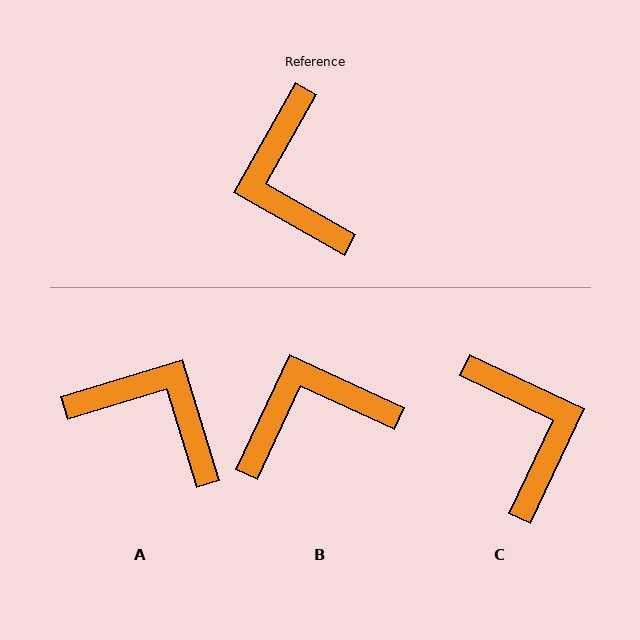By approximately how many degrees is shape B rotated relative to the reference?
Approximately 85 degrees clockwise.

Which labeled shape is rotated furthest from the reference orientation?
C, about 176 degrees away.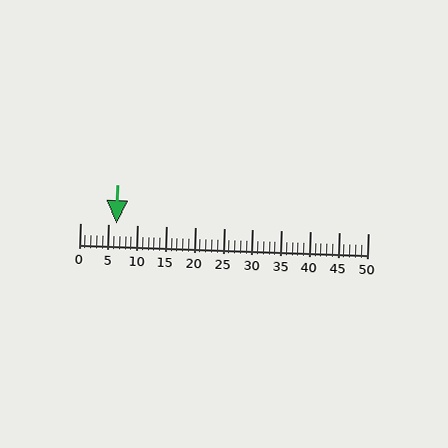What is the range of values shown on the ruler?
The ruler shows values from 0 to 50.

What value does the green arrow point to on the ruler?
The green arrow points to approximately 6.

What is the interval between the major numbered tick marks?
The major tick marks are spaced 5 units apart.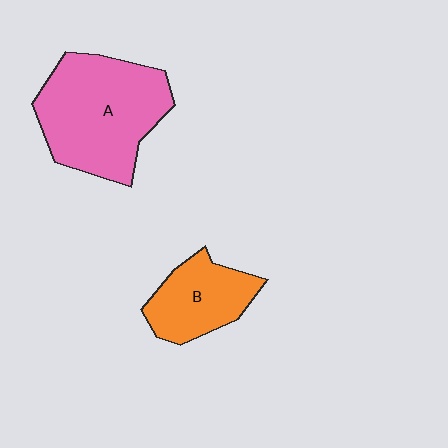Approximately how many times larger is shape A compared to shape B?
Approximately 1.9 times.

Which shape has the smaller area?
Shape B (orange).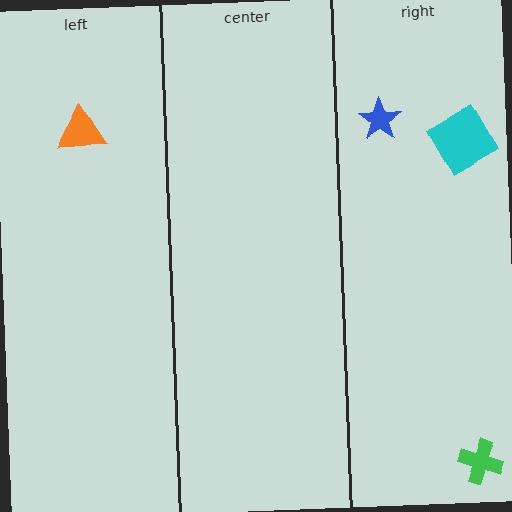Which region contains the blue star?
The right region.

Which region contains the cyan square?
The right region.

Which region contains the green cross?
The right region.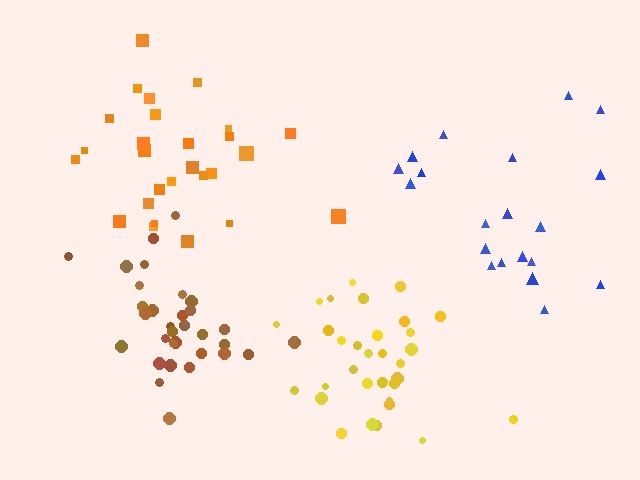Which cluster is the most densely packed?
Brown.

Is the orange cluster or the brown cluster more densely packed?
Brown.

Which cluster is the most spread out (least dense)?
Blue.